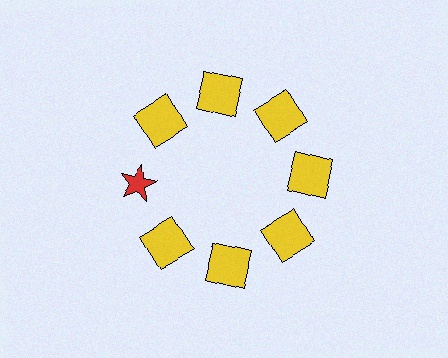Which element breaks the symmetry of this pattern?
The red star at roughly the 9 o'clock position breaks the symmetry. All other shapes are yellow squares.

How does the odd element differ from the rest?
It differs in both color (red instead of yellow) and shape (star instead of square).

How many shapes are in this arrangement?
There are 8 shapes arranged in a ring pattern.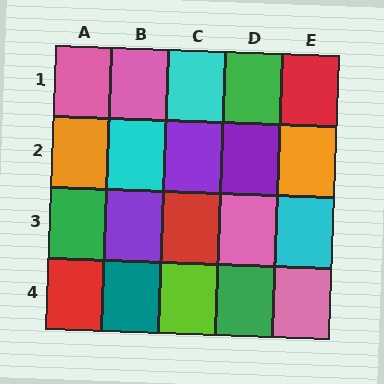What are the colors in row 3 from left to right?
Green, purple, red, pink, cyan.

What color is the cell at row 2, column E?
Orange.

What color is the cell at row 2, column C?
Purple.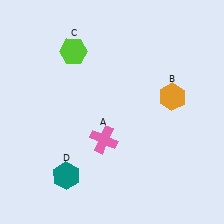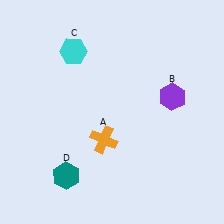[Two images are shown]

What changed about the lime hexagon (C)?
In Image 1, C is lime. In Image 2, it changed to cyan.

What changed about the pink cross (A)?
In Image 1, A is pink. In Image 2, it changed to orange.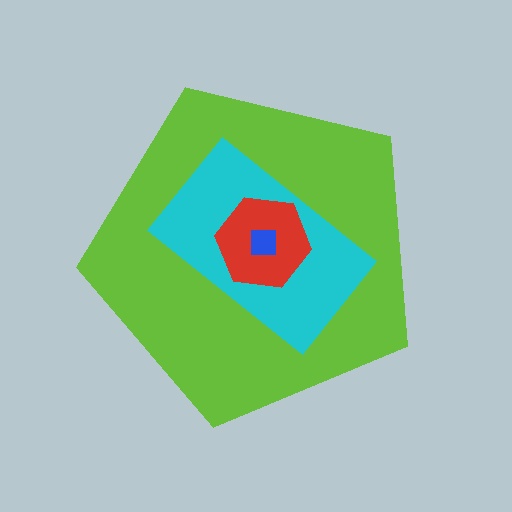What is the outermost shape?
The lime pentagon.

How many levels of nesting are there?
4.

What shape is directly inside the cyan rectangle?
The red hexagon.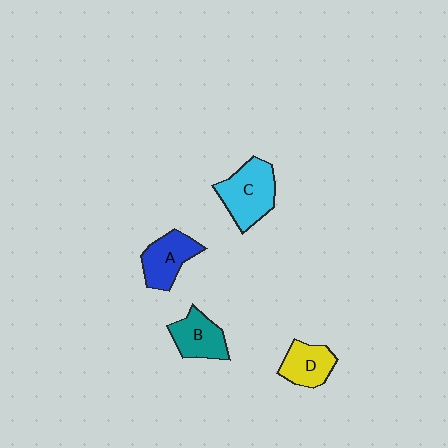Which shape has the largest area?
Shape C (cyan).